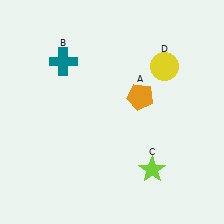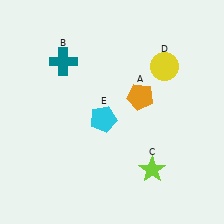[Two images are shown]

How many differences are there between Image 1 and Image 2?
There is 1 difference between the two images.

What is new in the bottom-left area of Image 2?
A cyan pentagon (E) was added in the bottom-left area of Image 2.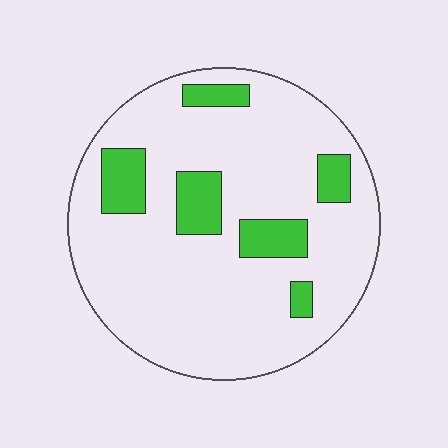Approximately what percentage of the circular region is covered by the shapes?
Approximately 15%.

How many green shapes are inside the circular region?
6.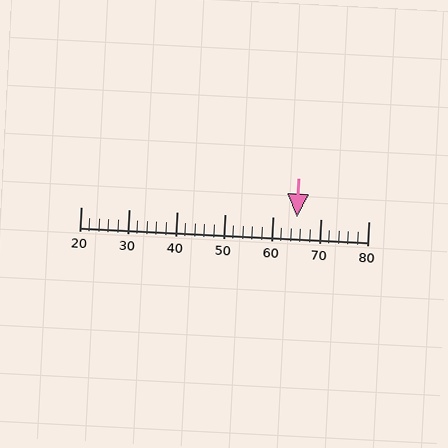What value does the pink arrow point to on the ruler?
The pink arrow points to approximately 65.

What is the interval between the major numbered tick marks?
The major tick marks are spaced 10 units apart.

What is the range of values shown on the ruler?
The ruler shows values from 20 to 80.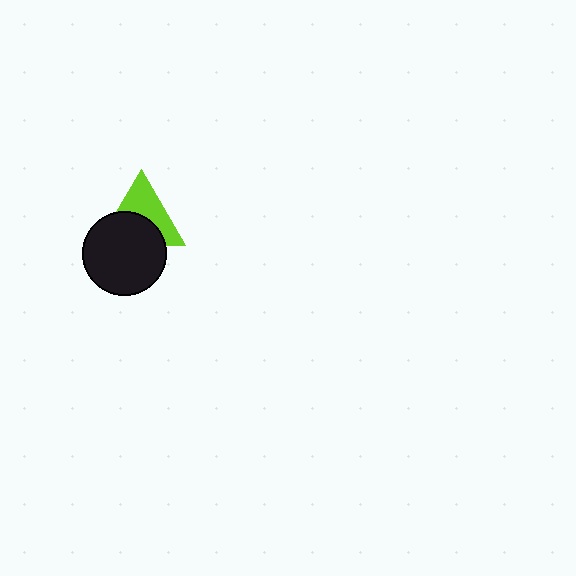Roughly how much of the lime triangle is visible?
About half of it is visible (roughly 51%).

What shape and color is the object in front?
The object in front is a black circle.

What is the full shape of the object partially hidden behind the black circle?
The partially hidden object is a lime triangle.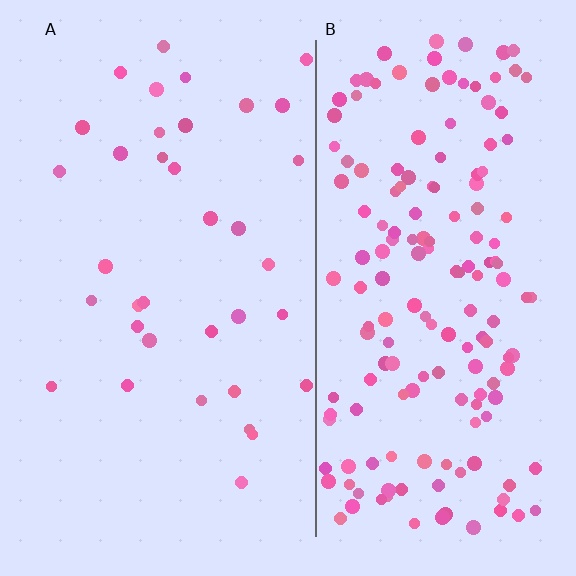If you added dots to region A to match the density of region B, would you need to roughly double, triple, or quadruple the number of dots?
Approximately quadruple.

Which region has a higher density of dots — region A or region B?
B (the right).